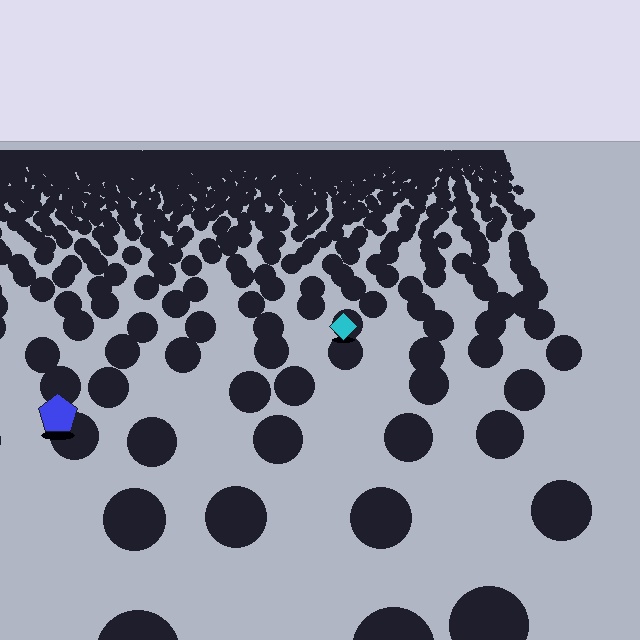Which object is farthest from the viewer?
The cyan diamond is farthest from the viewer. It appears smaller and the ground texture around it is denser.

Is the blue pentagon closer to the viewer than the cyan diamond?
Yes. The blue pentagon is closer — you can tell from the texture gradient: the ground texture is coarser near it.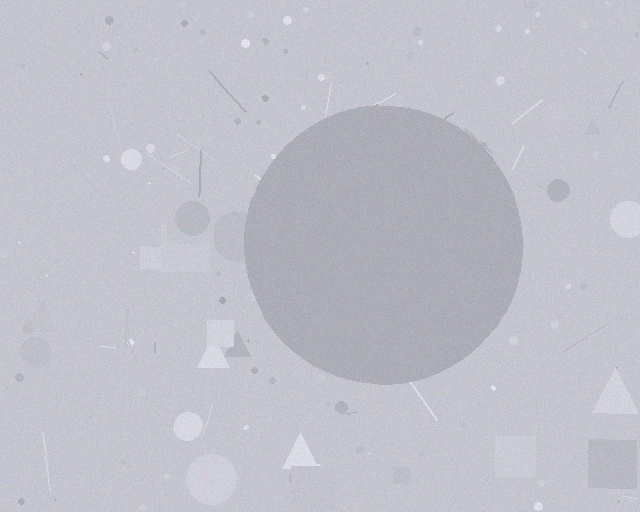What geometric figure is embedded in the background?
A circle is embedded in the background.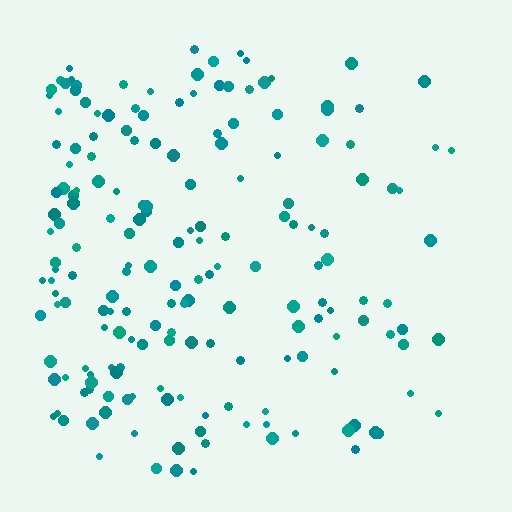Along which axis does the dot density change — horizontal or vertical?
Horizontal.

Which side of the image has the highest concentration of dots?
The left.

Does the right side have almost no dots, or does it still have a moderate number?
Still a moderate number, just noticeably fewer than the left.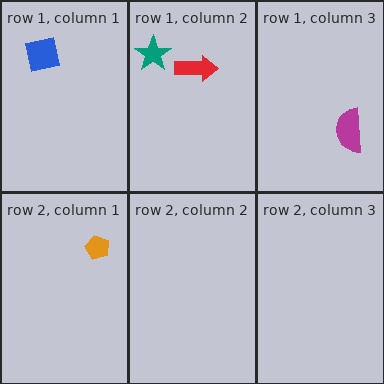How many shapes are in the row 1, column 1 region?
1.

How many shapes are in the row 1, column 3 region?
1.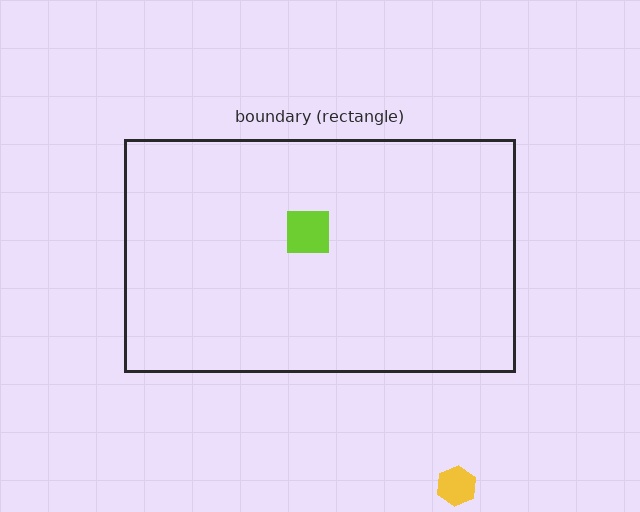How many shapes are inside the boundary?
1 inside, 1 outside.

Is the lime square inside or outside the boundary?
Inside.